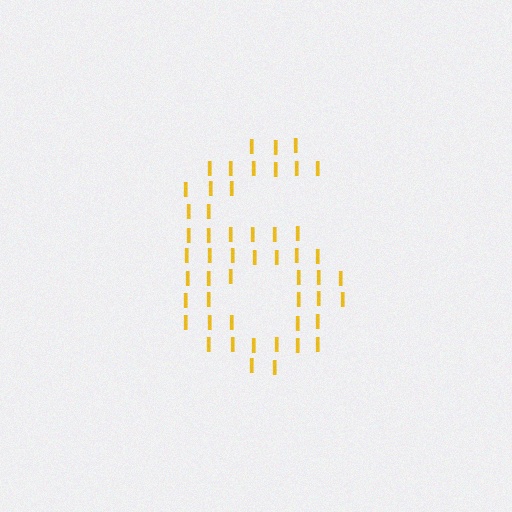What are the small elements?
The small elements are letter I's.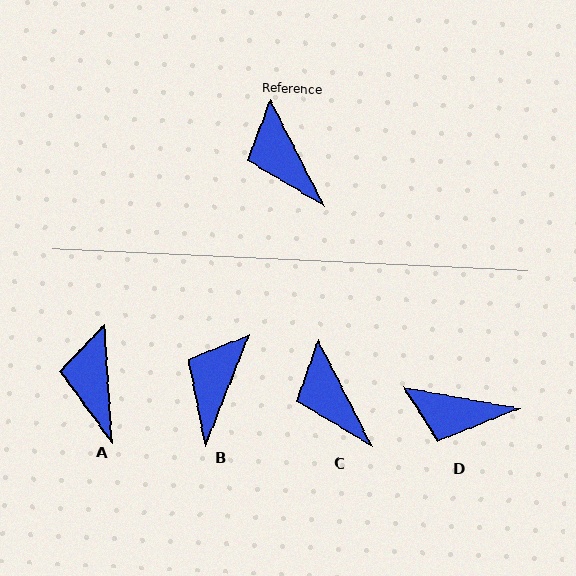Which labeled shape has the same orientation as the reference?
C.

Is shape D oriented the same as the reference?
No, it is off by about 53 degrees.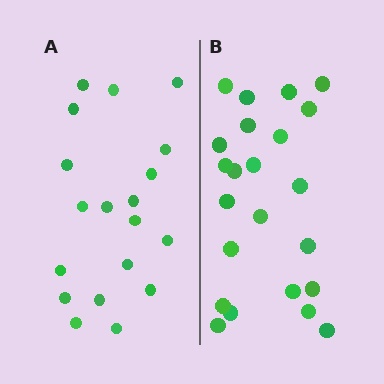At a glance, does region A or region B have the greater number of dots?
Region B (the right region) has more dots.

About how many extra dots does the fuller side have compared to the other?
Region B has about 4 more dots than region A.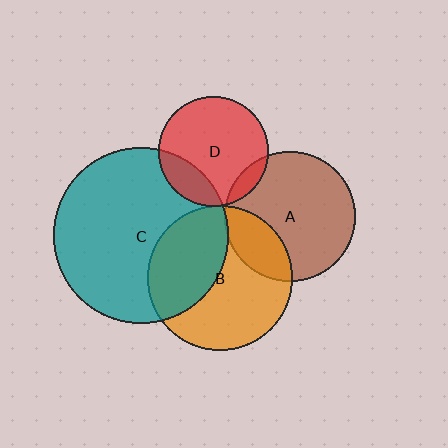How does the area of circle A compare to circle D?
Approximately 1.4 times.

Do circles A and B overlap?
Yes.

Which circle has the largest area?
Circle C (teal).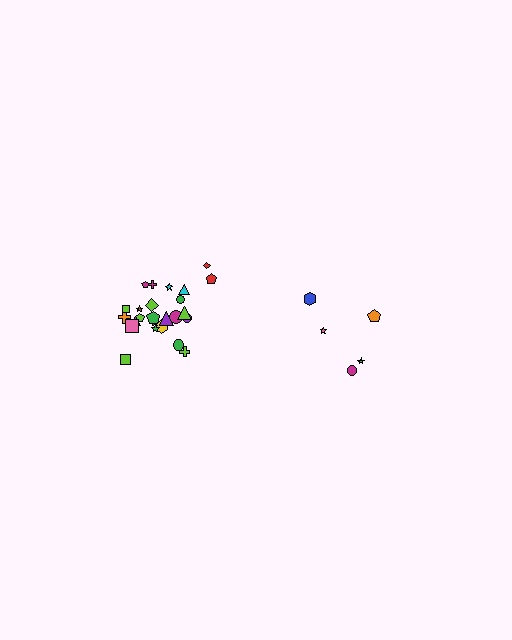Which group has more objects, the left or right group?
The left group.